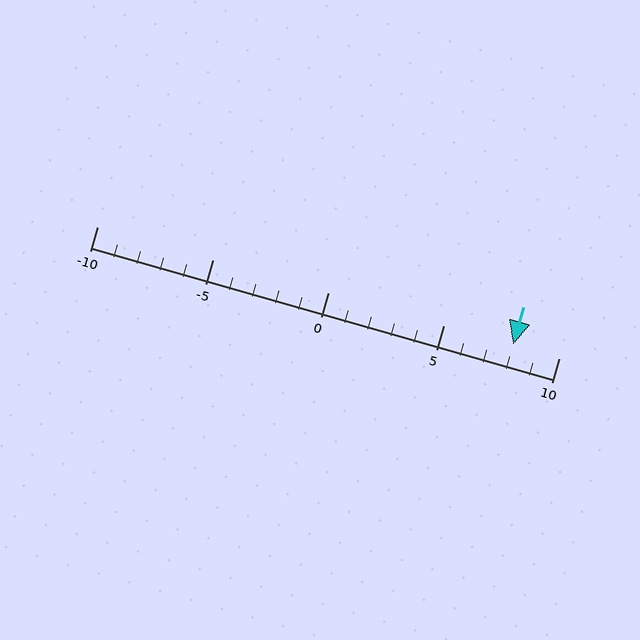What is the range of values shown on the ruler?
The ruler shows values from -10 to 10.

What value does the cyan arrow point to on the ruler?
The cyan arrow points to approximately 8.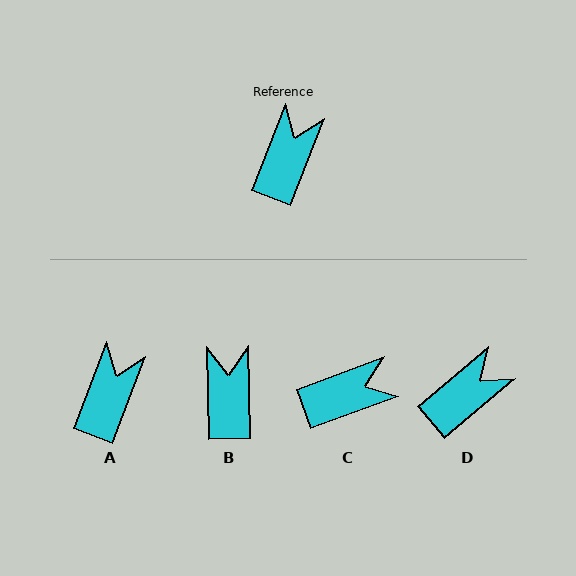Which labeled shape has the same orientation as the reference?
A.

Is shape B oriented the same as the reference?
No, it is off by about 23 degrees.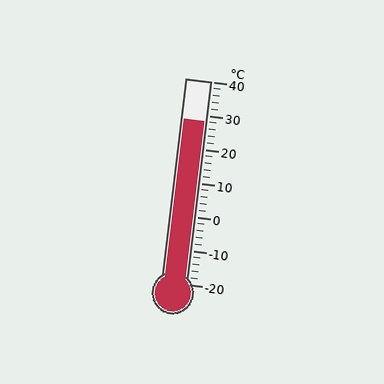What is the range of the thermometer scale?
The thermometer scale ranges from -20°C to 40°C.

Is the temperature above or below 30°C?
The temperature is below 30°C.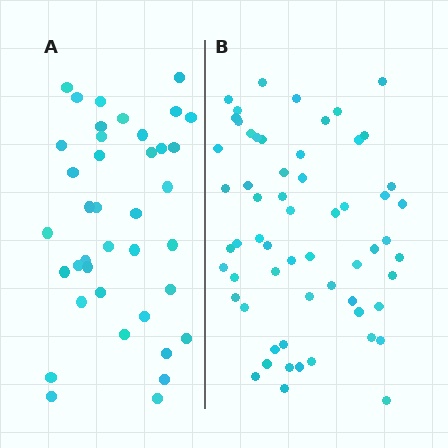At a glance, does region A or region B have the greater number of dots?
Region B (the right region) has more dots.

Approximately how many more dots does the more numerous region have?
Region B has approximately 20 more dots than region A.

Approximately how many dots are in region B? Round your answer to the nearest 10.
About 60 dots.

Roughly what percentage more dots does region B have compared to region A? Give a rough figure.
About 55% more.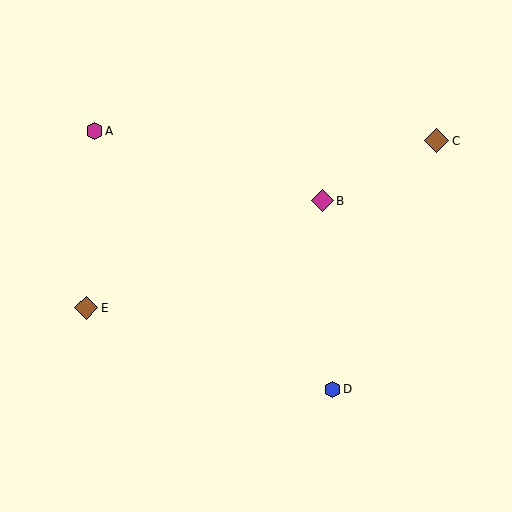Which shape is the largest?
The brown diamond (labeled C) is the largest.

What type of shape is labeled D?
Shape D is a blue hexagon.